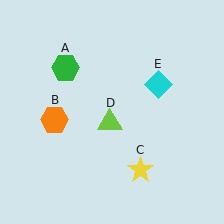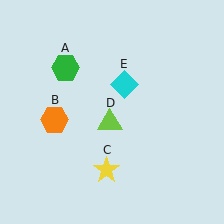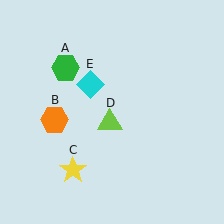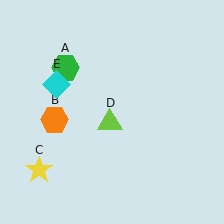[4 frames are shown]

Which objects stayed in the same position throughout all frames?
Green hexagon (object A) and orange hexagon (object B) and lime triangle (object D) remained stationary.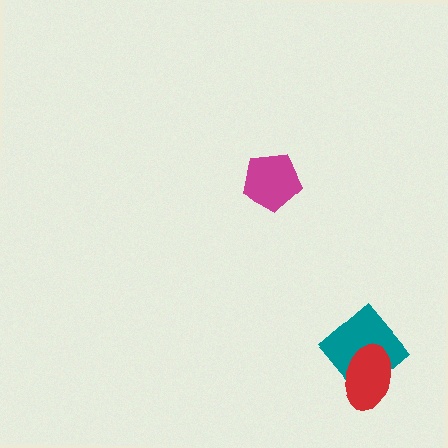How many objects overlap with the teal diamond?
1 object overlaps with the teal diamond.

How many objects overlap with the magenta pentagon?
0 objects overlap with the magenta pentagon.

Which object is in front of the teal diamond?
The red ellipse is in front of the teal diamond.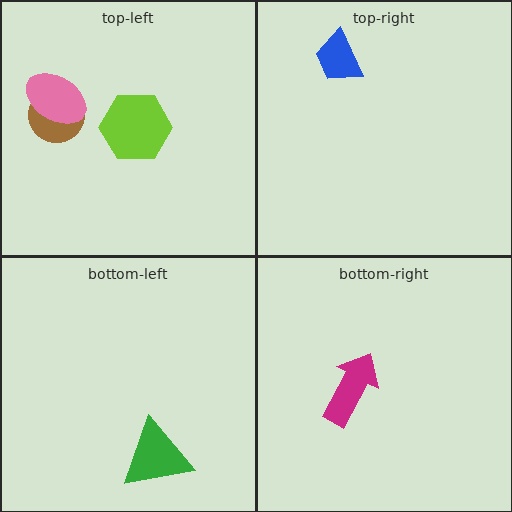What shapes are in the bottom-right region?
The magenta arrow.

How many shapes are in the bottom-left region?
1.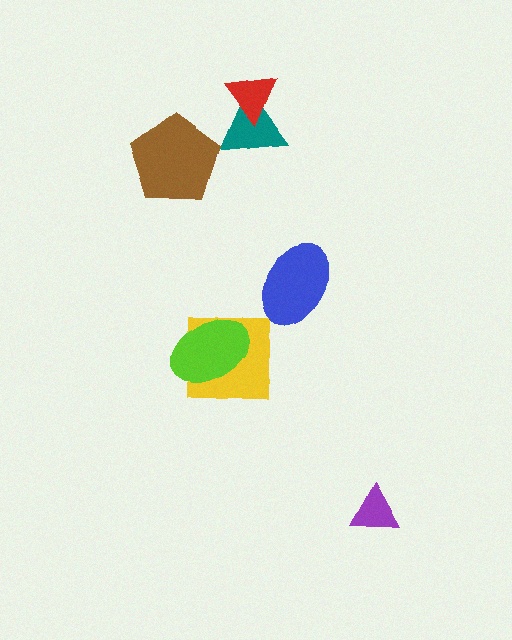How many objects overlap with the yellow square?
1 object overlaps with the yellow square.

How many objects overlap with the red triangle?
1 object overlaps with the red triangle.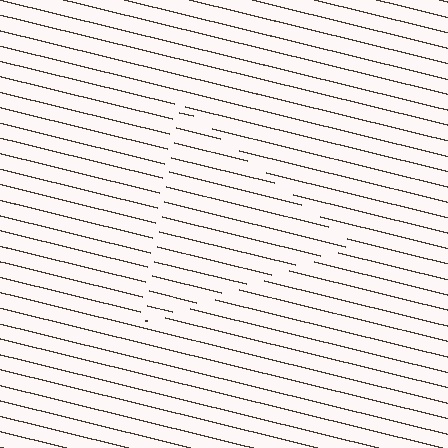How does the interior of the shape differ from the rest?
The interior of the shape contains the same grating, shifted by half a period — the contour is defined by the phase discontinuity where line-ends from the inner and outer gratings abut.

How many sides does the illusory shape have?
3 sides — the line-ends trace a triangle.